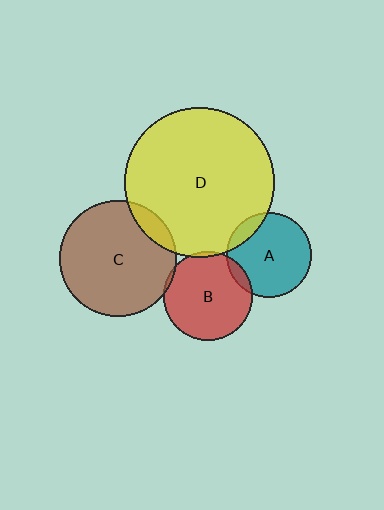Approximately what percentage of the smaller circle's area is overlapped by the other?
Approximately 5%.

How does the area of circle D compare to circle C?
Approximately 1.7 times.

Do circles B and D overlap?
Yes.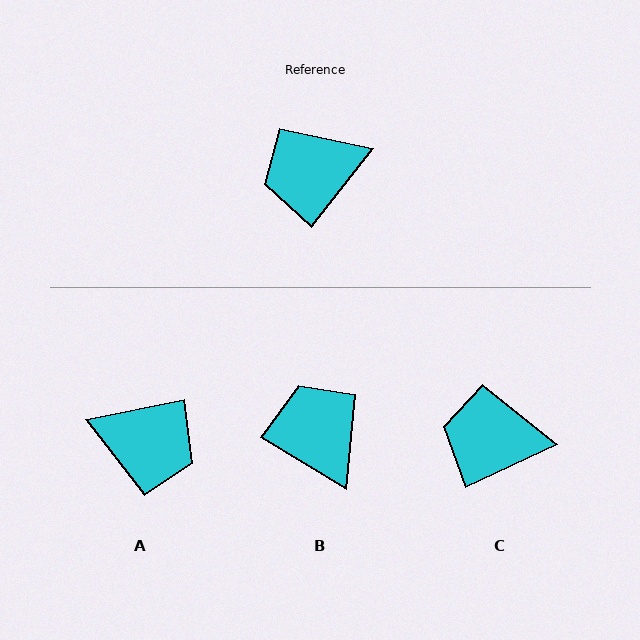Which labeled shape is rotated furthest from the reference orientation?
A, about 140 degrees away.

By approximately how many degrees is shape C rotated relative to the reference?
Approximately 27 degrees clockwise.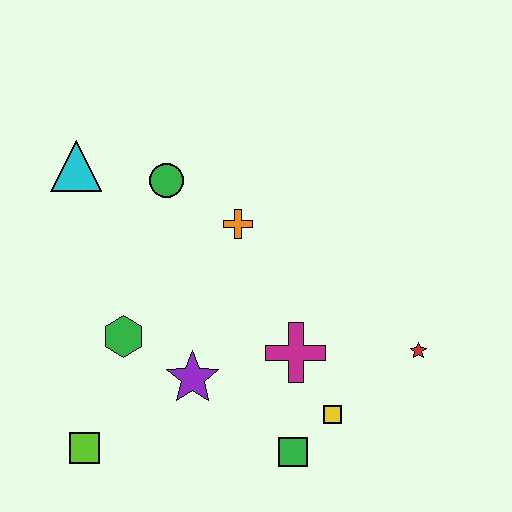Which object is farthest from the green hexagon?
The red star is farthest from the green hexagon.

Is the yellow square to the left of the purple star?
No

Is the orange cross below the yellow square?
No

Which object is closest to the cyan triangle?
The green circle is closest to the cyan triangle.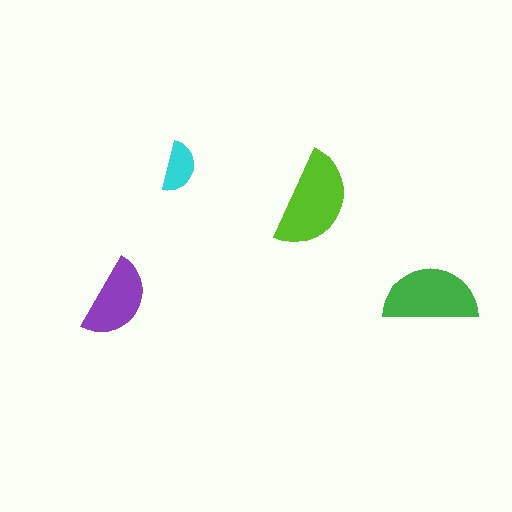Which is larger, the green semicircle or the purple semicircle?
The green one.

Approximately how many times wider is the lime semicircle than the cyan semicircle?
About 2 times wider.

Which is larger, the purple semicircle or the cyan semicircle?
The purple one.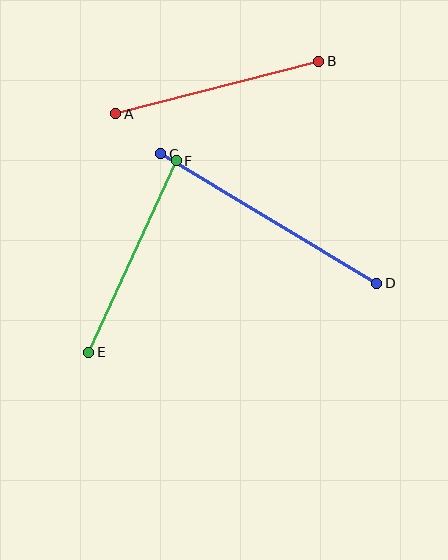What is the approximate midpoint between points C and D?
The midpoint is at approximately (269, 219) pixels.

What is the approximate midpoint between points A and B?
The midpoint is at approximately (217, 88) pixels.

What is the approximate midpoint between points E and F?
The midpoint is at approximately (132, 256) pixels.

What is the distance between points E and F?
The distance is approximately 211 pixels.